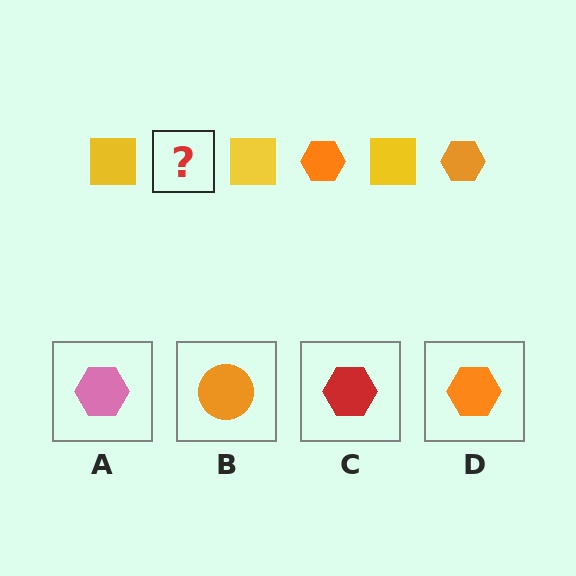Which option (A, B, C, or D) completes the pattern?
D.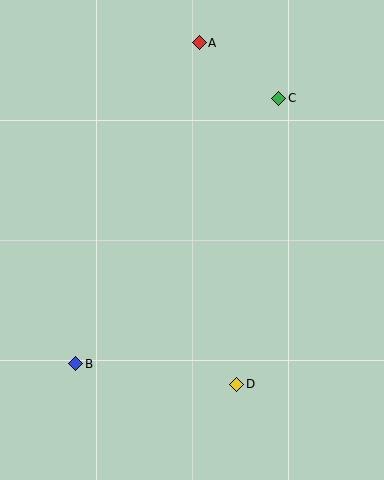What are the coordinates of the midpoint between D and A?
The midpoint between D and A is at (218, 214).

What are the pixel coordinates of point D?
Point D is at (237, 384).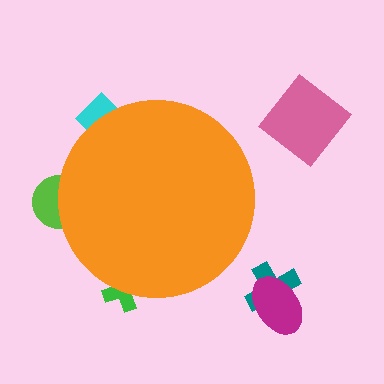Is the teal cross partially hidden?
No, the teal cross is fully visible.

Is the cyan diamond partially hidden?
Yes, the cyan diamond is partially hidden behind the orange circle.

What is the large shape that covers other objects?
An orange circle.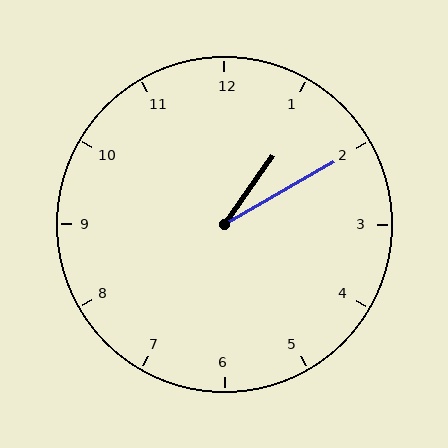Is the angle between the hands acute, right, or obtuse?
It is acute.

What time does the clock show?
1:10.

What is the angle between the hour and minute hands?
Approximately 25 degrees.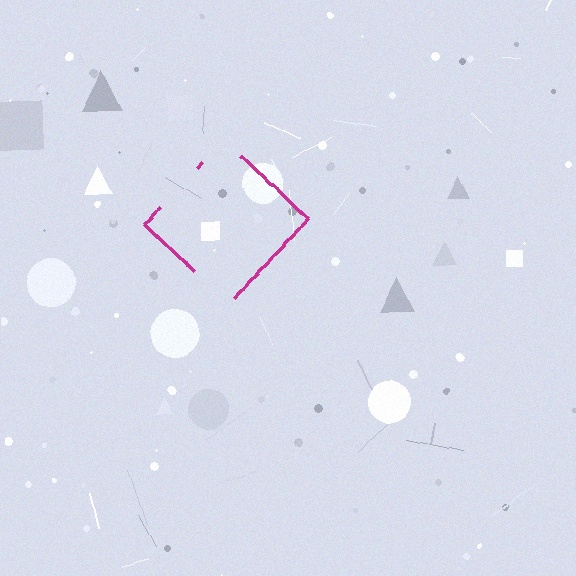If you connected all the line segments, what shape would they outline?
They would outline a diamond.